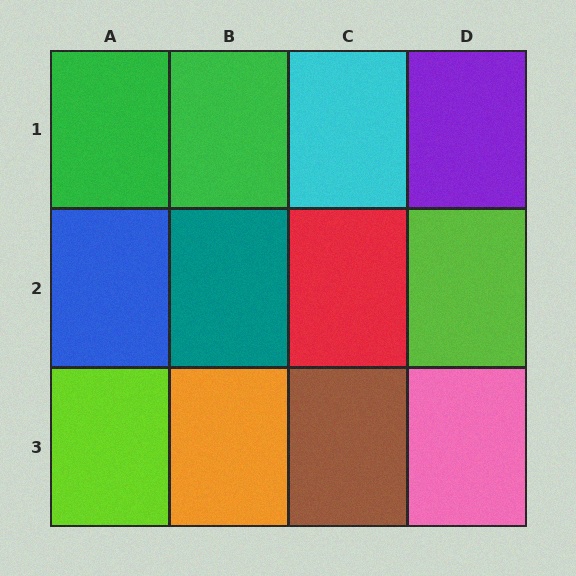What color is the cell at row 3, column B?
Orange.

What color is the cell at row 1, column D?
Purple.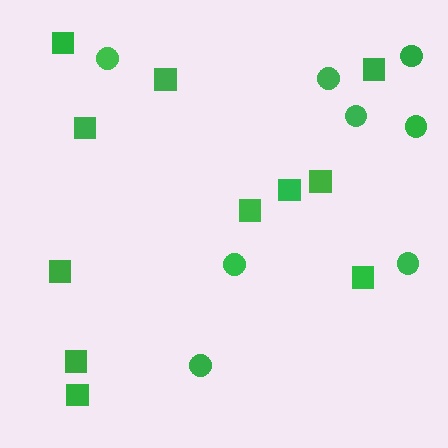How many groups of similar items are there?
There are 2 groups: one group of circles (8) and one group of squares (11).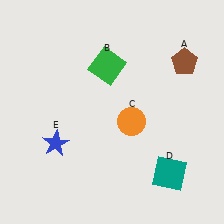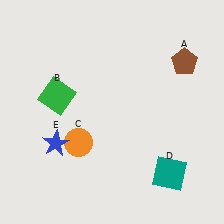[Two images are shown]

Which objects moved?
The objects that moved are: the green square (B), the orange circle (C).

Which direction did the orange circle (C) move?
The orange circle (C) moved left.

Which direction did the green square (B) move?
The green square (B) moved left.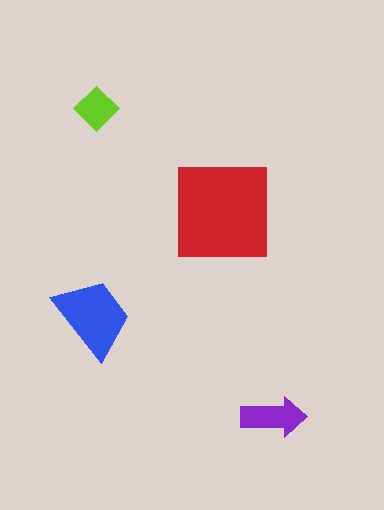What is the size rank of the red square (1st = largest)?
1st.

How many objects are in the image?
There are 4 objects in the image.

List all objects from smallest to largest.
The lime diamond, the purple arrow, the blue trapezoid, the red square.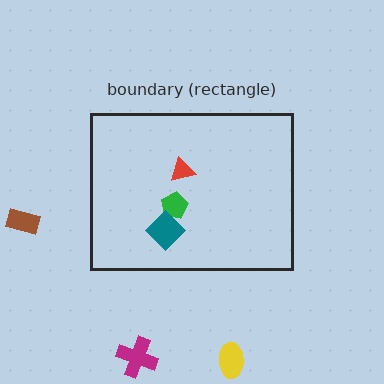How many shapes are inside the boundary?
3 inside, 3 outside.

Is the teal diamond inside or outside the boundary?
Inside.